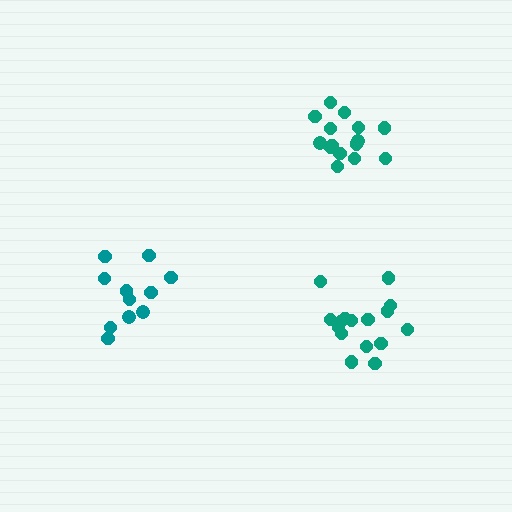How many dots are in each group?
Group 1: 16 dots, Group 2: 15 dots, Group 3: 11 dots (42 total).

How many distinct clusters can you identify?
There are 3 distinct clusters.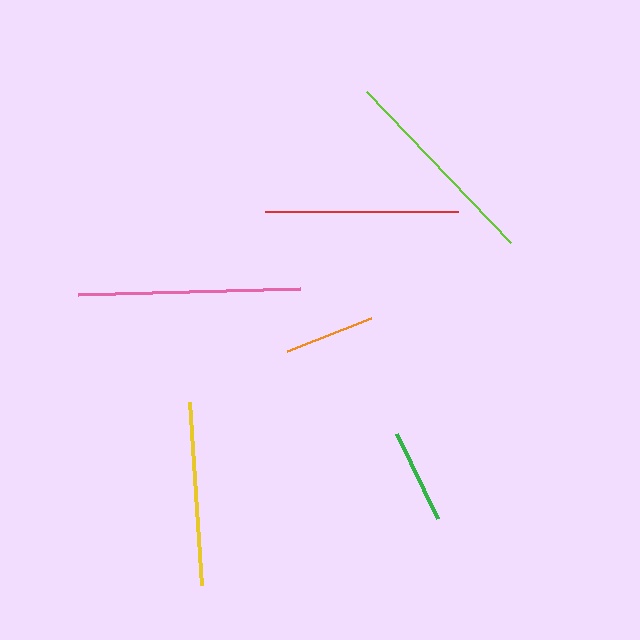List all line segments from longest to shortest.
From longest to shortest: pink, lime, red, yellow, green, orange.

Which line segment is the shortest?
The orange line is the shortest at approximately 90 pixels.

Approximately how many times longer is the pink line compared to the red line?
The pink line is approximately 1.1 times the length of the red line.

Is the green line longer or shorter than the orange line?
The green line is longer than the orange line.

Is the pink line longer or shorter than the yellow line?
The pink line is longer than the yellow line.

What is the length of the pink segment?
The pink segment is approximately 222 pixels long.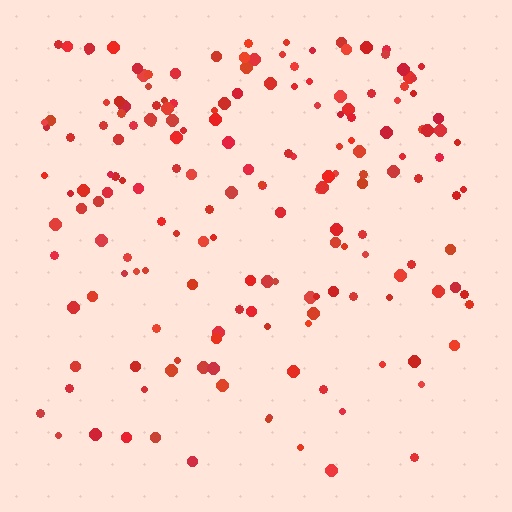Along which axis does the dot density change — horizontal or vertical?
Vertical.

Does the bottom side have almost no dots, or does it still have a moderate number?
Still a moderate number, just noticeably fewer than the top.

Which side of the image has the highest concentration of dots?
The top.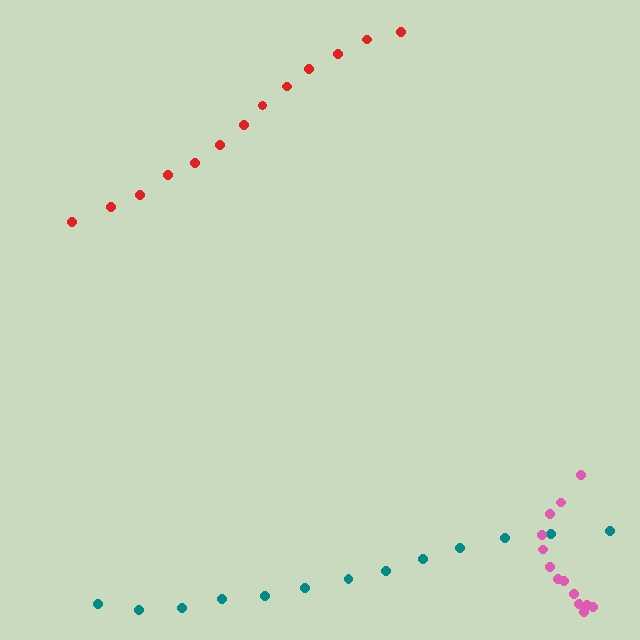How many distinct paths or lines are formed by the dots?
There are 3 distinct paths.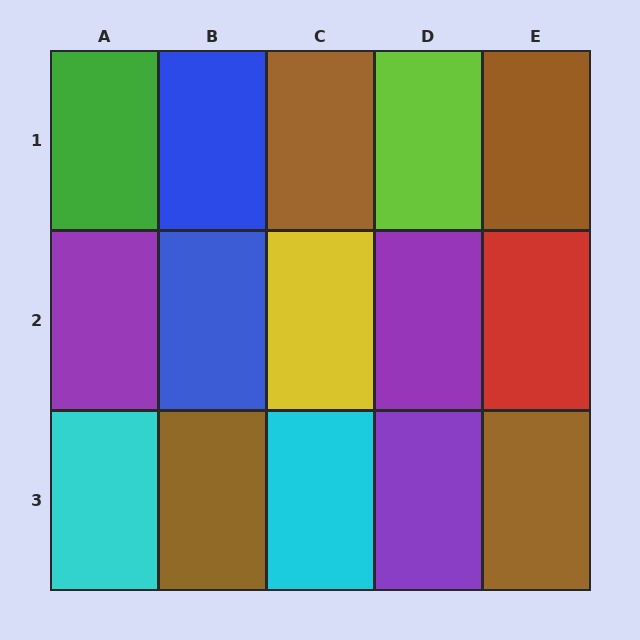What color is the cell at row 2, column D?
Purple.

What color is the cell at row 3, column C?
Cyan.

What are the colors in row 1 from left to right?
Green, blue, brown, lime, brown.